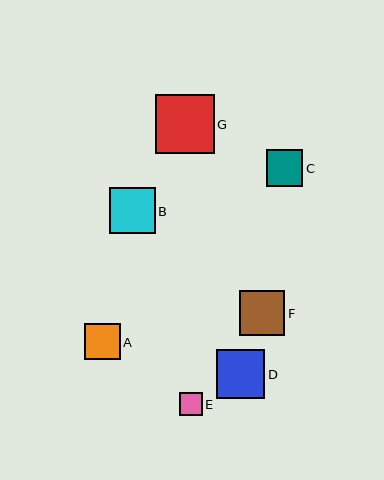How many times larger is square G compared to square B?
Square G is approximately 1.3 times the size of square B.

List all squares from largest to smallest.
From largest to smallest: G, D, B, F, C, A, E.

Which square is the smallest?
Square E is the smallest with a size of approximately 23 pixels.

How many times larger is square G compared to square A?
Square G is approximately 1.6 times the size of square A.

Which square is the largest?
Square G is the largest with a size of approximately 59 pixels.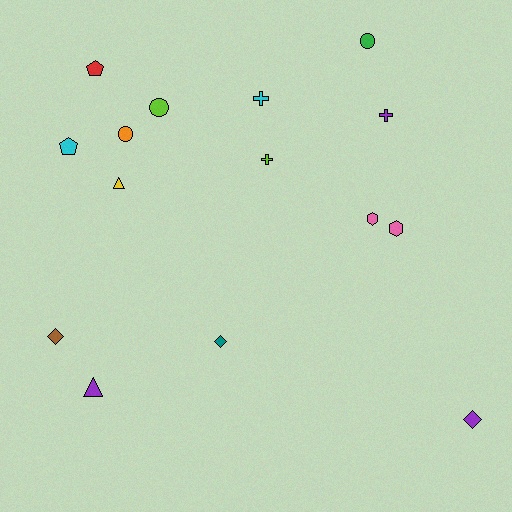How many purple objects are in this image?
There are 3 purple objects.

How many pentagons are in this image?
There are 2 pentagons.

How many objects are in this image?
There are 15 objects.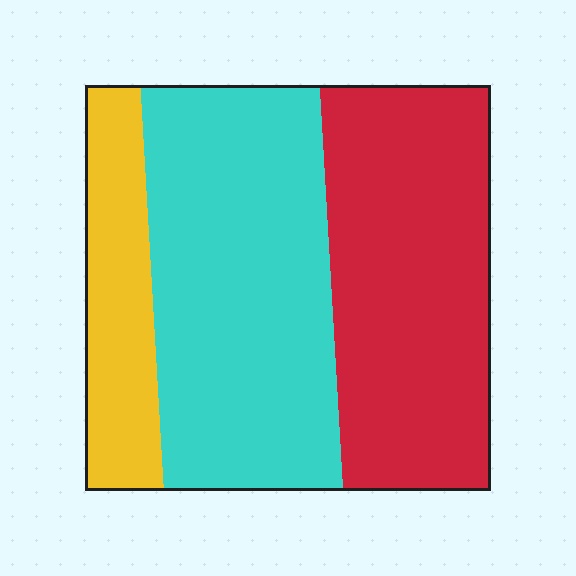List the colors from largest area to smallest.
From largest to smallest: cyan, red, yellow.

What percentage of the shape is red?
Red takes up about two fifths (2/5) of the shape.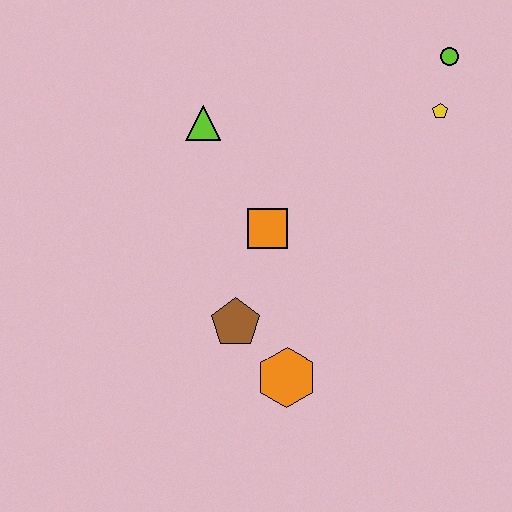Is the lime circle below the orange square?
No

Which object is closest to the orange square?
The brown pentagon is closest to the orange square.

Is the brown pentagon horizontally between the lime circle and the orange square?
No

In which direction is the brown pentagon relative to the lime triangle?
The brown pentagon is below the lime triangle.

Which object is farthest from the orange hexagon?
The lime circle is farthest from the orange hexagon.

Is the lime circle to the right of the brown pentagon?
Yes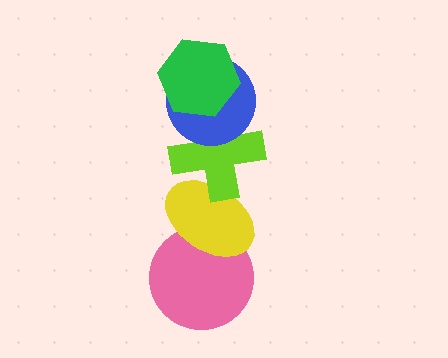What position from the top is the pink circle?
The pink circle is 5th from the top.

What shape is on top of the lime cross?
The blue circle is on top of the lime cross.